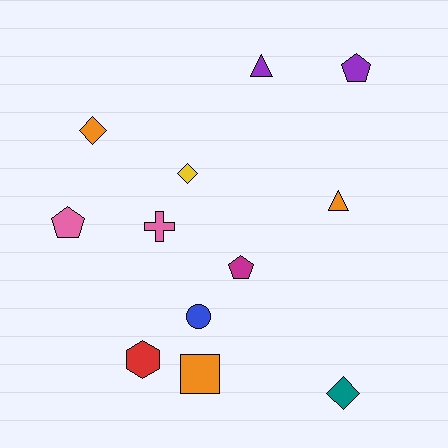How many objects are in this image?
There are 12 objects.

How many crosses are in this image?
There is 1 cross.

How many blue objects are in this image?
There is 1 blue object.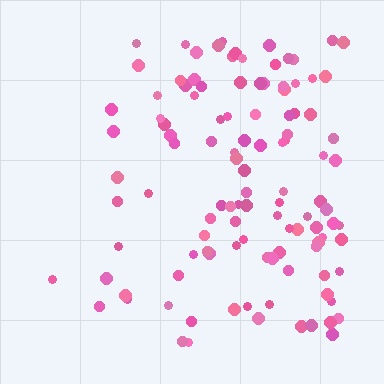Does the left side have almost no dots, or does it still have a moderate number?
Still a moderate number, just noticeably fewer than the right.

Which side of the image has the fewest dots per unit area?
The left.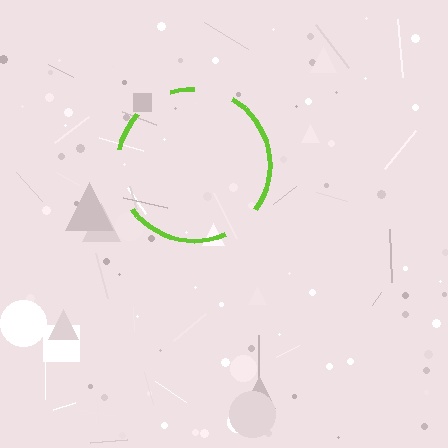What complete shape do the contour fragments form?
The contour fragments form a circle.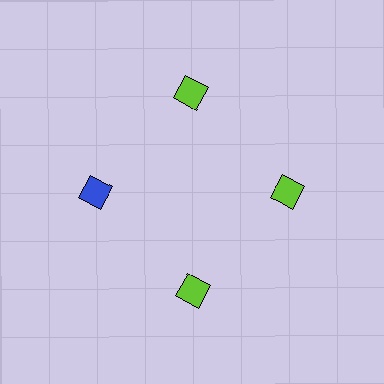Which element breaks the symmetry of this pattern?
The blue diamond at roughly the 9 o'clock position breaks the symmetry. All other shapes are lime diamonds.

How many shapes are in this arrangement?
There are 4 shapes arranged in a ring pattern.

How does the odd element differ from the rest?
It has a different color: blue instead of lime.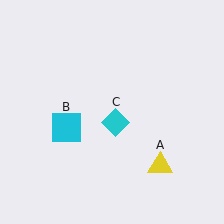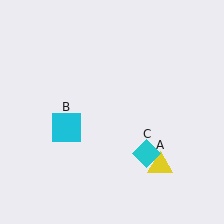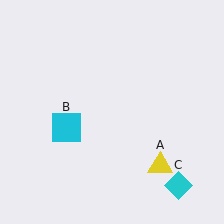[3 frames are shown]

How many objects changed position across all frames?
1 object changed position: cyan diamond (object C).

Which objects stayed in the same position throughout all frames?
Yellow triangle (object A) and cyan square (object B) remained stationary.